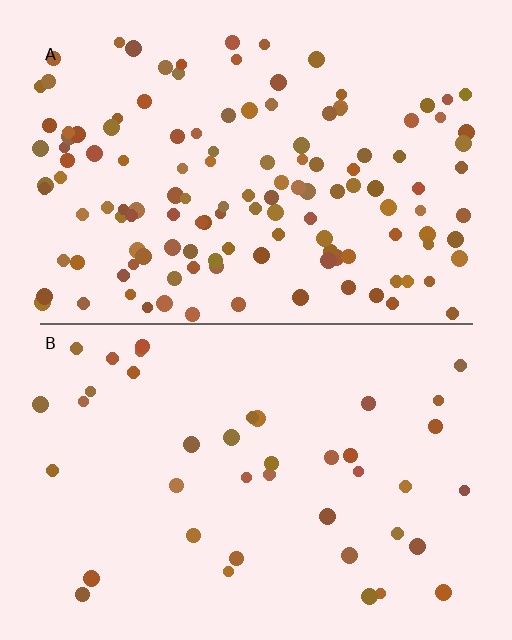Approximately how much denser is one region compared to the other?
Approximately 3.2× — region A over region B.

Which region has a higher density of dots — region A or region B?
A (the top).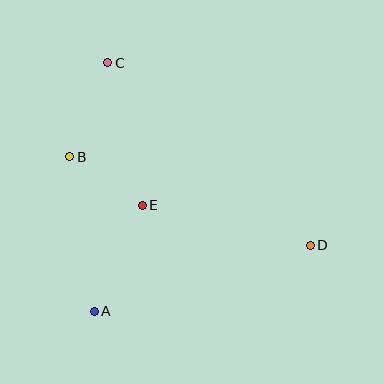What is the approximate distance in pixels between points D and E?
The distance between D and E is approximately 172 pixels.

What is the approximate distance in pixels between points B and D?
The distance between B and D is approximately 256 pixels.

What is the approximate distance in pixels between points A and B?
The distance between A and B is approximately 156 pixels.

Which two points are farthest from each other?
Points C and D are farthest from each other.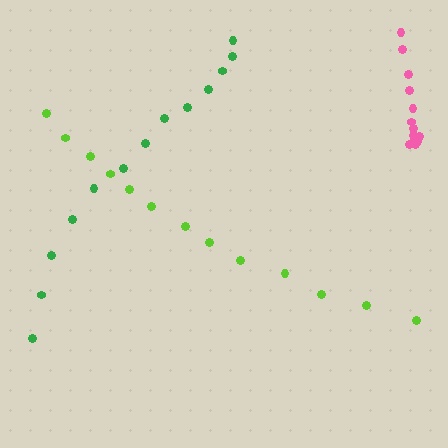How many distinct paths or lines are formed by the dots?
There are 3 distinct paths.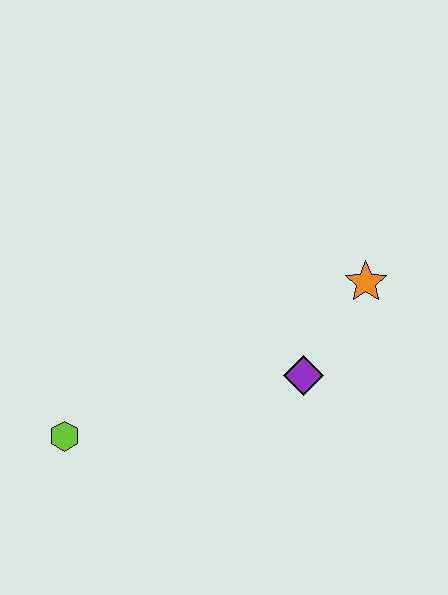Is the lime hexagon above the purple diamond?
No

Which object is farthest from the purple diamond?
The lime hexagon is farthest from the purple diamond.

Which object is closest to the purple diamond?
The orange star is closest to the purple diamond.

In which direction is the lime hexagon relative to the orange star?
The lime hexagon is to the left of the orange star.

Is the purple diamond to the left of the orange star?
Yes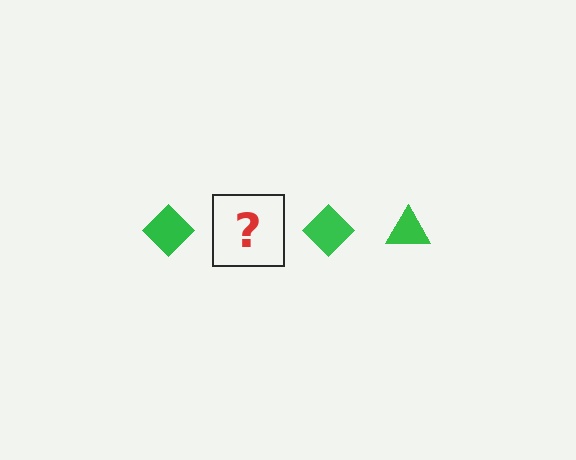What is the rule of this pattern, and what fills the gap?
The rule is that the pattern cycles through diamond, triangle shapes in green. The gap should be filled with a green triangle.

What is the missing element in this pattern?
The missing element is a green triangle.